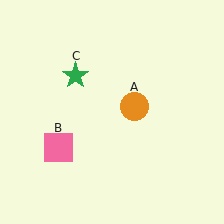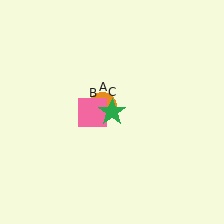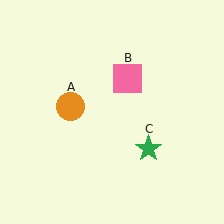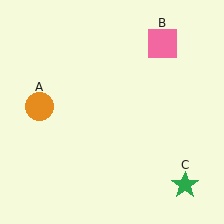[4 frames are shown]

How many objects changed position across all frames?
3 objects changed position: orange circle (object A), pink square (object B), green star (object C).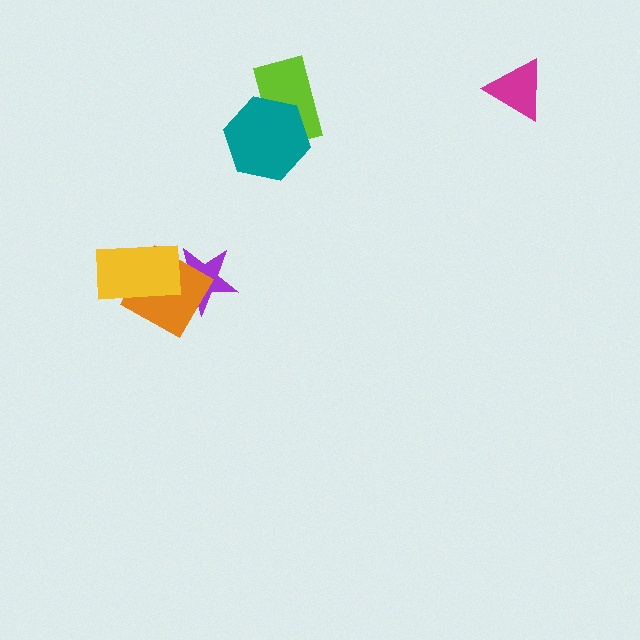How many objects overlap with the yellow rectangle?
2 objects overlap with the yellow rectangle.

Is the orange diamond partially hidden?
Yes, it is partially covered by another shape.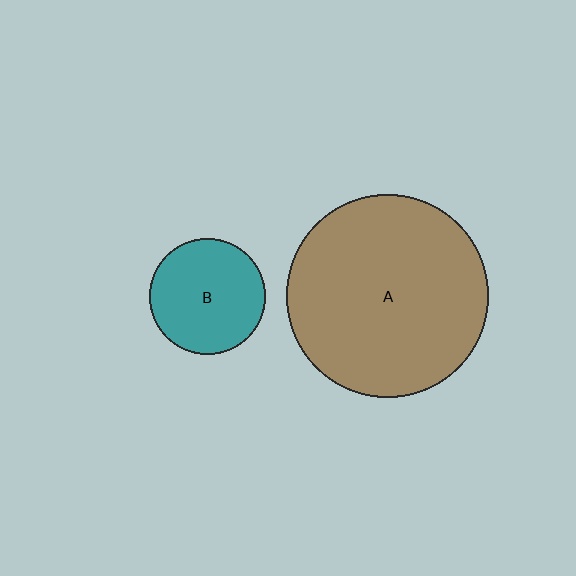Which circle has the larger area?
Circle A (brown).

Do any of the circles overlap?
No, none of the circles overlap.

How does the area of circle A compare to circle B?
Approximately 3.0 times.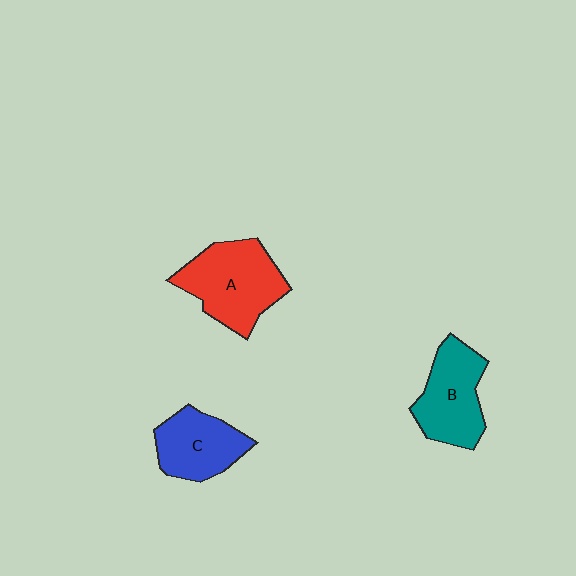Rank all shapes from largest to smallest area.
From largest to smallest: A (red), B (teal), C (blue).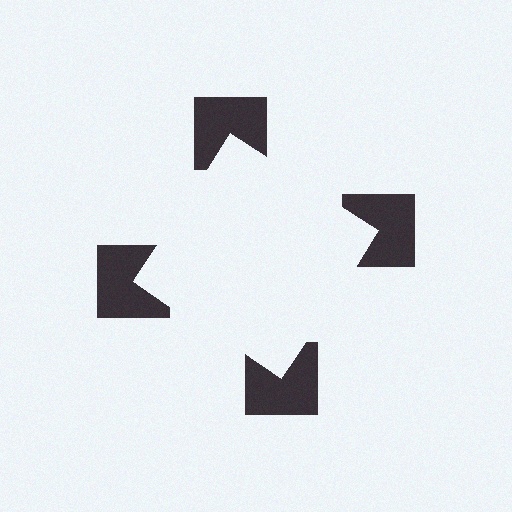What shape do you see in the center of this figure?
An illusory square — its edges are inferred from the aligned wedge cuts in the notched squares, not physically drawn.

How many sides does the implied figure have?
4 sides.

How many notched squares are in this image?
There are 4 — one at each vertex of the illusory square.